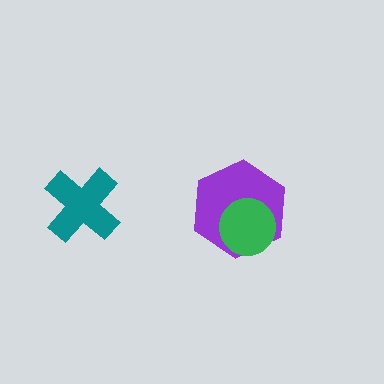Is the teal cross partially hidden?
No, no other shape covers it.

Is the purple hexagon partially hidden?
Yes, it is partially covered by another shape.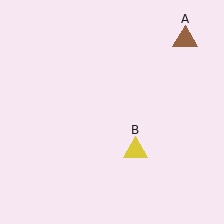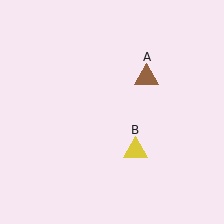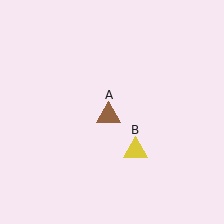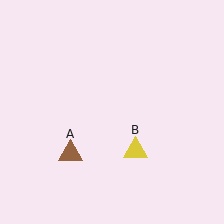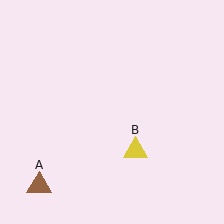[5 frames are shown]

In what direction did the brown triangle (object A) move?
The brown triangle (object A) moved down and to the left.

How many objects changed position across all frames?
1 object changed position: brown triangle (object A).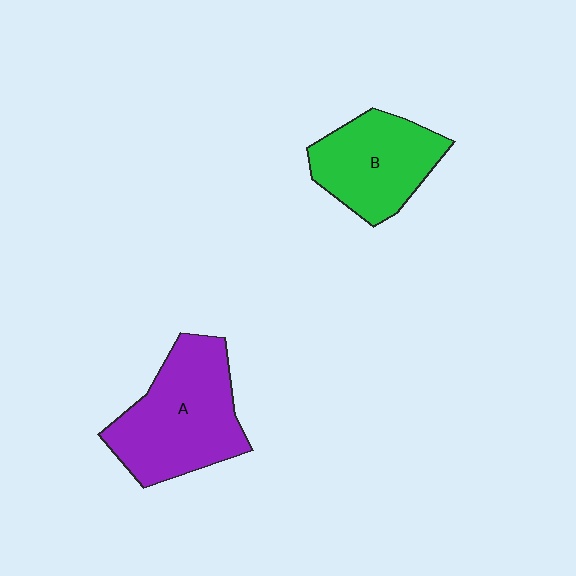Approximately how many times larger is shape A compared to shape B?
Approximately 1.3 times.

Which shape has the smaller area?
Shape B (green).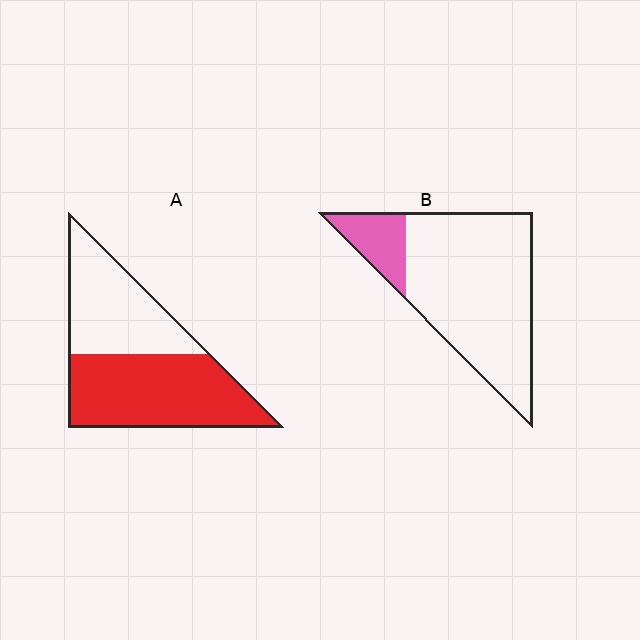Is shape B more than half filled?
No.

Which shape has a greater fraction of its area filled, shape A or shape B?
Shape A.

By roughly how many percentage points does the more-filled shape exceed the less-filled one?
By roughly 40 percentage points (A over B).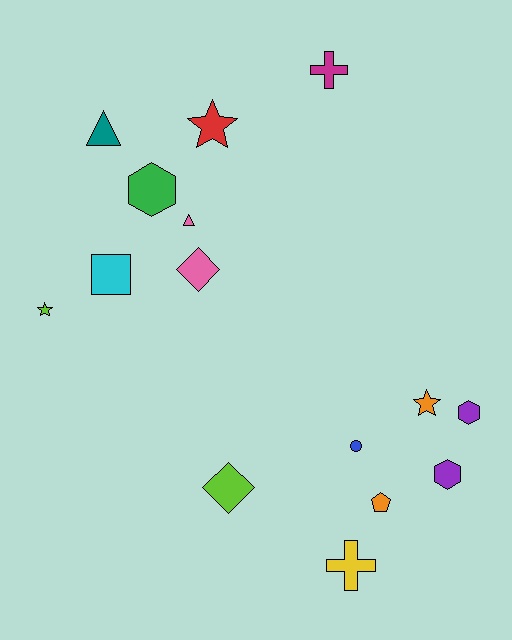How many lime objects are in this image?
There are 2 lime objects.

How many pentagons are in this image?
There is 1 pentagon.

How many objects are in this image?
There are 15 objects.